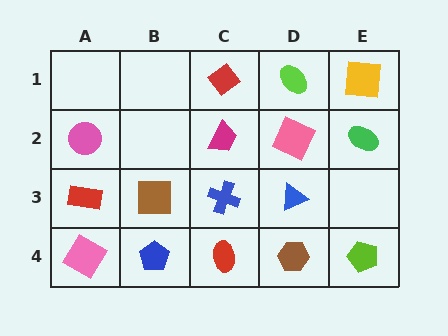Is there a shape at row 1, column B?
No, that cell is empty.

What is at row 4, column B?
A blue pentagon.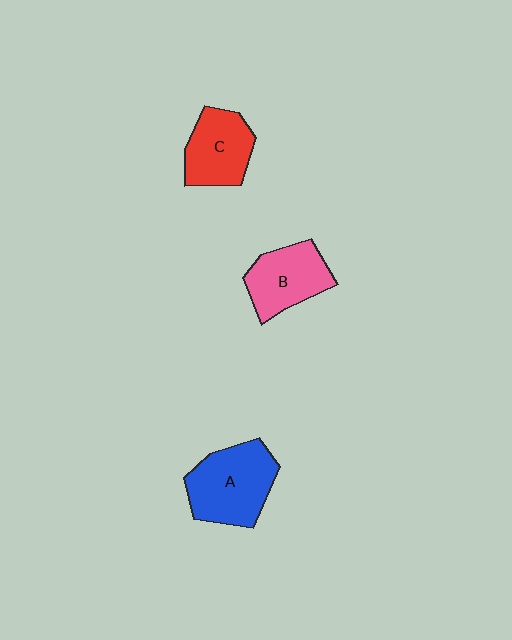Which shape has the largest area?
Shape A (blue).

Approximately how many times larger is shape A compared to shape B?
Approximately 1.3 times.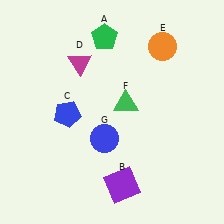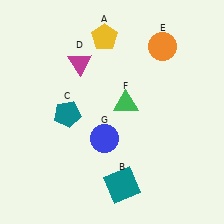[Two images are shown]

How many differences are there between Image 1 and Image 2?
There are 3 differences between the two images.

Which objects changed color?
A changed from green to yellow. B changed from purple to teal. C changed from blue to teal.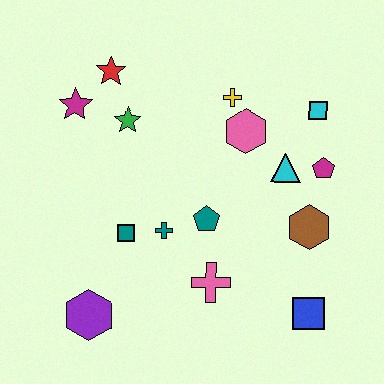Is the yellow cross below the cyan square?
No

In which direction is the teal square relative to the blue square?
The teal square is to the left of the blue square.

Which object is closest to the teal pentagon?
The teal cross is closest to the teal pentagon.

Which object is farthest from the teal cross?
The cyan square is farthest from the teal cross.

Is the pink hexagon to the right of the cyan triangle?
No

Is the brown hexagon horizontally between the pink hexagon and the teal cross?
No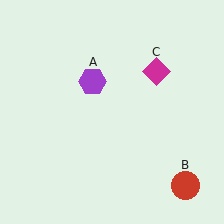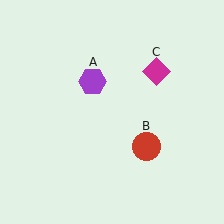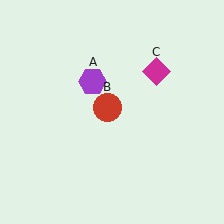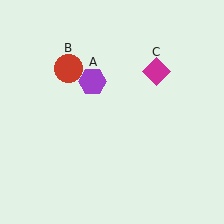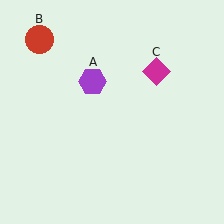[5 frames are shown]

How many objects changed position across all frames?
1 object changed position: red circle (object B).